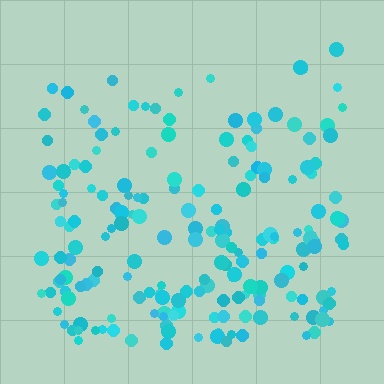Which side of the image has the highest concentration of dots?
The bottom.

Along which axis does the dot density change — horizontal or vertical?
Vertical.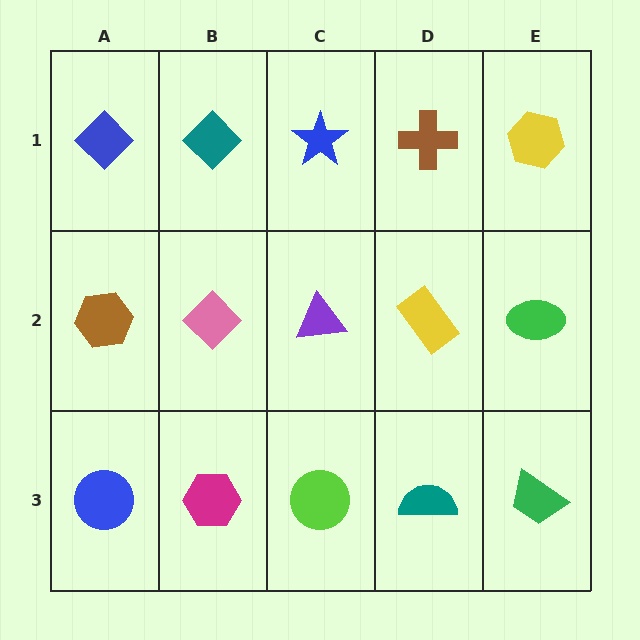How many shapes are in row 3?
5 shapes.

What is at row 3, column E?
A green trapezoid.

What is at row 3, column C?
A lime circle.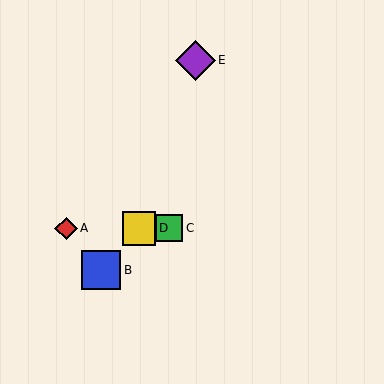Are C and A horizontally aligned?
Yes, both are at y≈228.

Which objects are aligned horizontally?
Objects A, C, D are aligned horizontally.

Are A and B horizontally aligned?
No, A is at y≈228 and B is at y≈270.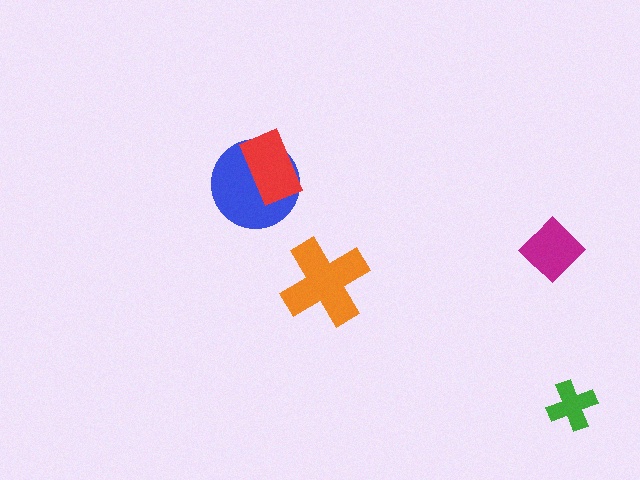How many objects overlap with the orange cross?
0 objects overlap with the orange cross.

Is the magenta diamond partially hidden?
No, no other shape covers it.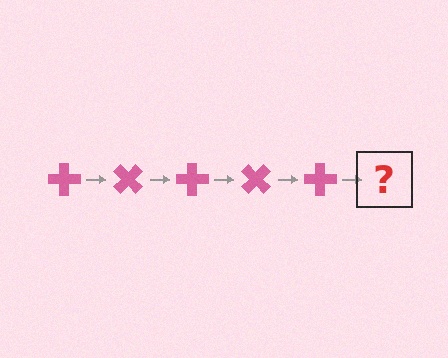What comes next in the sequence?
The next element should be a pink cross rotated 225 degrees.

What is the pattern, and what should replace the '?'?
The pattern is that the cross rotates 45 degrees each step. The '?' should be a pink cross rotated 225 degrees.